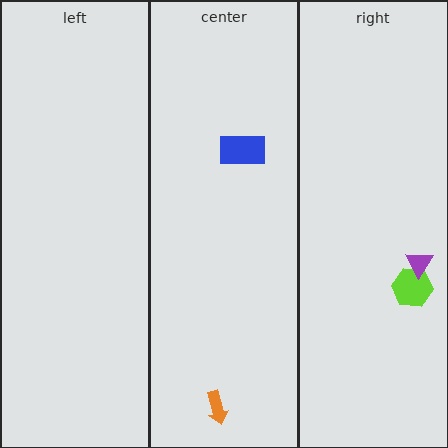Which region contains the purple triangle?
The right region.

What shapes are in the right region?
The lime hexagon, the purple triangle.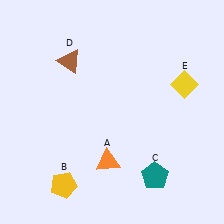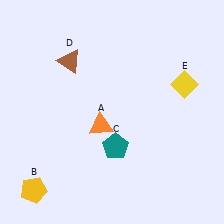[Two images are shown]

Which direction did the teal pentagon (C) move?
The teal pentagon (C) moved left.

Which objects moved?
The objects that moved are: the orange triangle (A), the yellow pentagon (B), the teal pentagon (C).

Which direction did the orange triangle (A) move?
The orange triangle (A) moved up.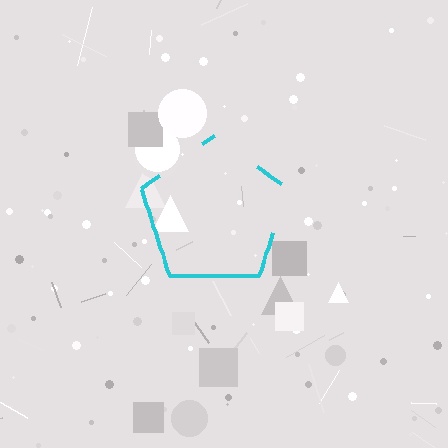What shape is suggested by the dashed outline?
The dashed outline suggests a pentagon.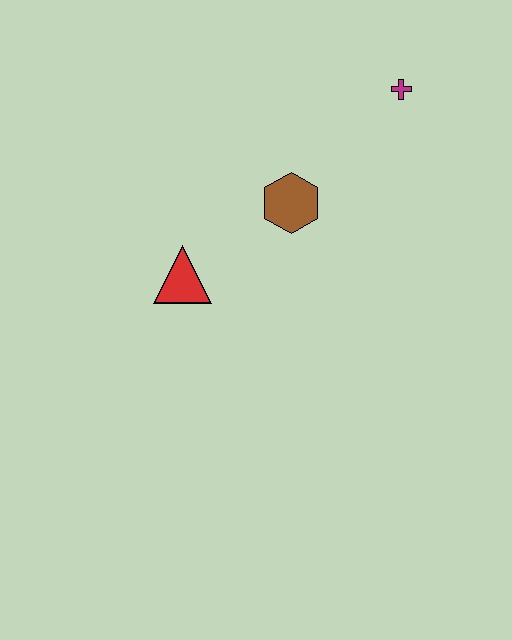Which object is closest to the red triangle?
The brown hexagon is closest to the red triangle.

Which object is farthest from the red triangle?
The magenta cross is farthest from the red triangle.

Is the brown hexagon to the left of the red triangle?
No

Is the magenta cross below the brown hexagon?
No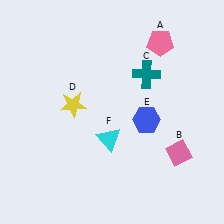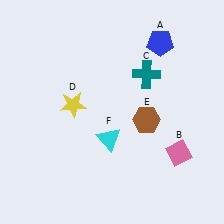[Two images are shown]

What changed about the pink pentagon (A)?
In Image 1, A is pink. In Image 2, it changed to blue.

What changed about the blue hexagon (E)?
In Image 1, E is blue. In Image 2, it changed to brown.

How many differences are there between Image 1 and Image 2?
There are 2 differences between the two images.